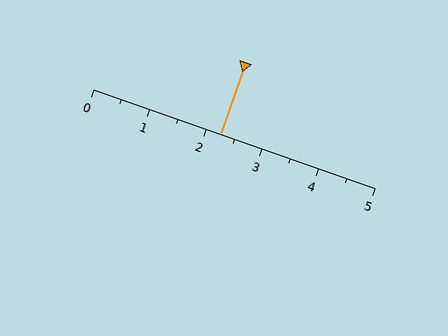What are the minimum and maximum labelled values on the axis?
The axis runs from 0 to 5.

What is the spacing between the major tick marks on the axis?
The major ticks are spaced 1 apart.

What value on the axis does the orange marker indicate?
The marker indicates approximately 2.2.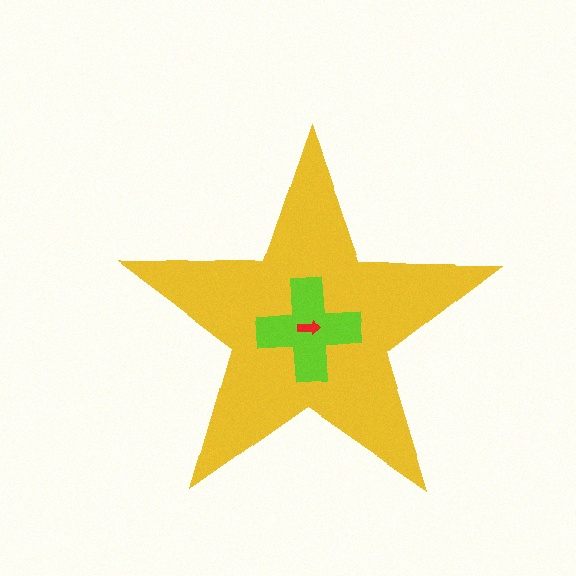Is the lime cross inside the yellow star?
Yes.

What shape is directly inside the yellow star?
The lime cross.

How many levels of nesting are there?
3.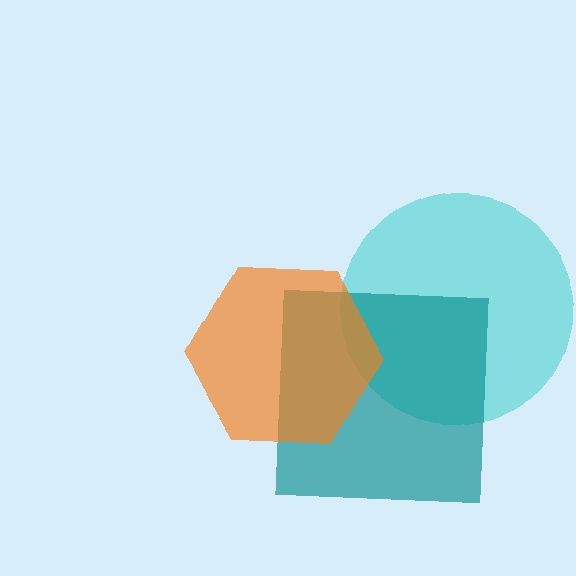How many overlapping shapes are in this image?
There are 3 overlapping shapes in the image.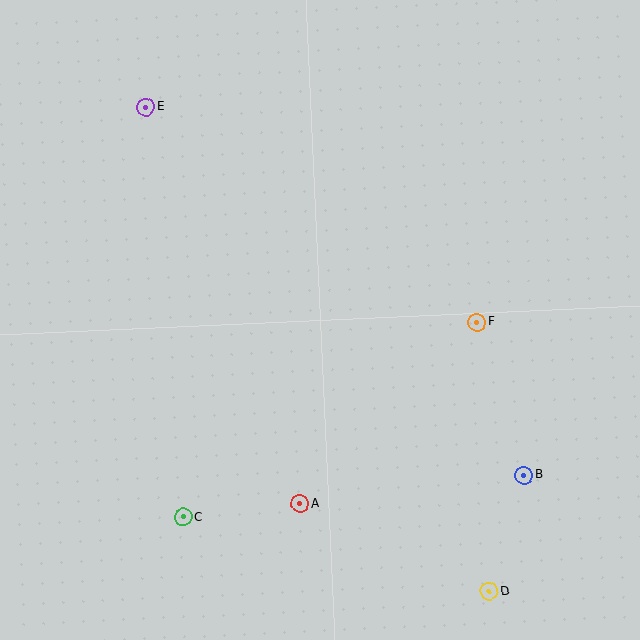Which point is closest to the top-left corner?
Point E is closest to the top-left corner.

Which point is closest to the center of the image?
Point F at (477, 322) is closest to the center.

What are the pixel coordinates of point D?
Point D is at (489, 591).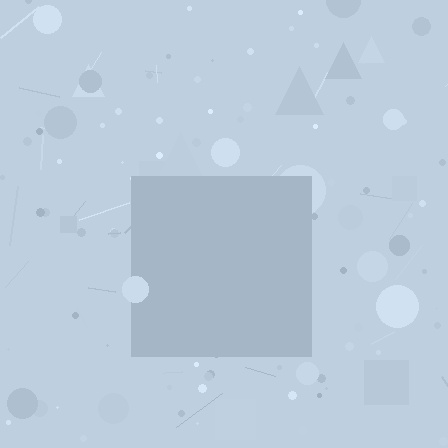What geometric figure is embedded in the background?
A square is embedded in the background.